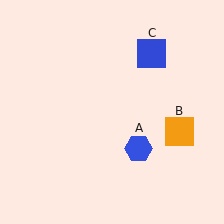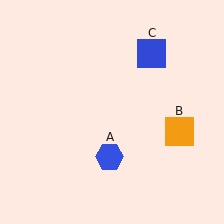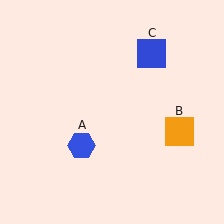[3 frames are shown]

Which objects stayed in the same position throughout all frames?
Orange square (object B) and blue square (object C) remained stationary.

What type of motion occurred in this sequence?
The blue hexagon (object A) rotated clockwise around the center of the scene.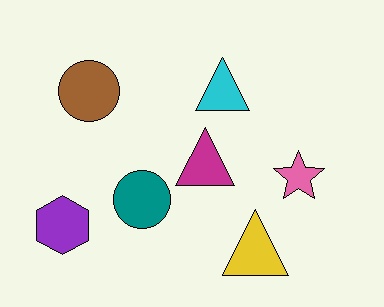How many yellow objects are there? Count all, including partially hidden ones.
There is 1 yellow object.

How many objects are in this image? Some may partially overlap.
There are 7 objects.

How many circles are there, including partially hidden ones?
There are 2 circles.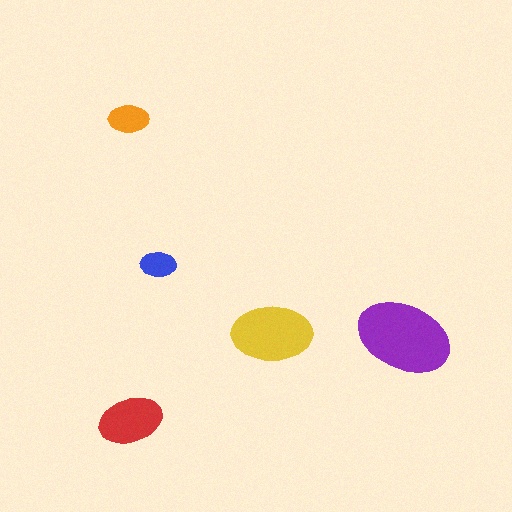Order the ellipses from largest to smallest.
the purple one, the yellow one, the red one, the orange one, the blue one.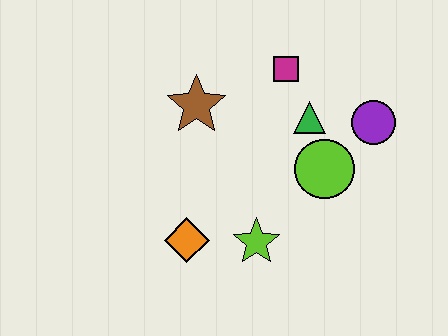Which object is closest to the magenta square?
The green triangle is closest to the magenta square.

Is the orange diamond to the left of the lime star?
Yes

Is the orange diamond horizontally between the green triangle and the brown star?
No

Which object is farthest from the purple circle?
The orange diamond is farthest from the purple circle.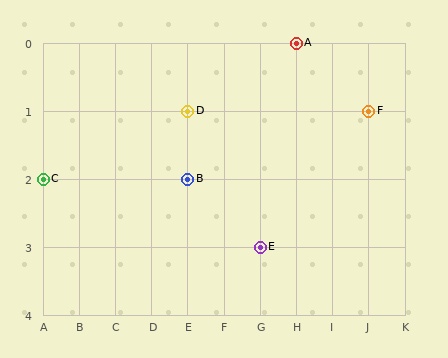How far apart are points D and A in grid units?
Points D and A are 3 columns and 1 row apart (about 3.2 grid units diagonally).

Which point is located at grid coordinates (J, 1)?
Point F is at (J, 1).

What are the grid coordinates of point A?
Point A is at grid coordinates (H, 0).